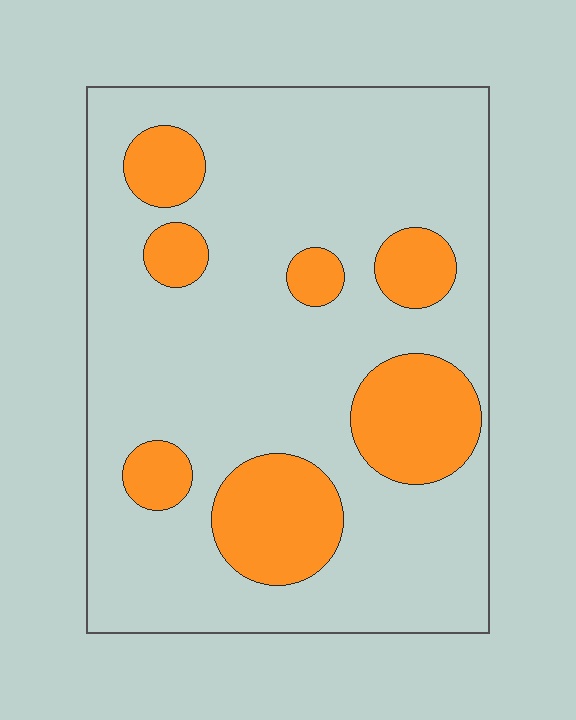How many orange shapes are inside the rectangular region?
7.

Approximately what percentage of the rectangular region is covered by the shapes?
Approximately 20%.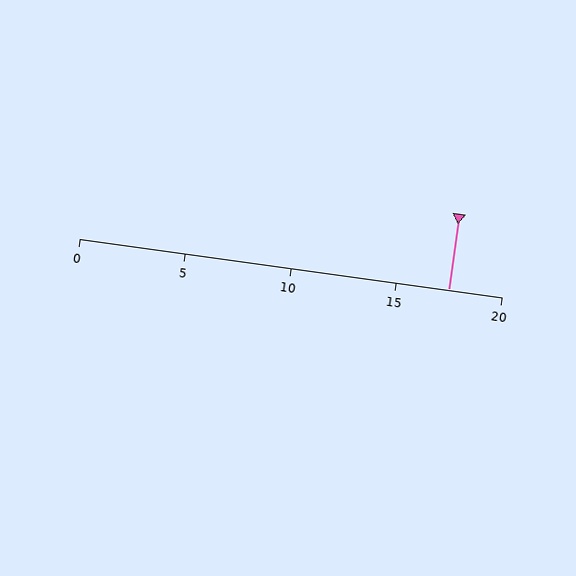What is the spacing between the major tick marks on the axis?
The major ticks are spaced 5 apart.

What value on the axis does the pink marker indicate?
The marker indicates approximately 17.5.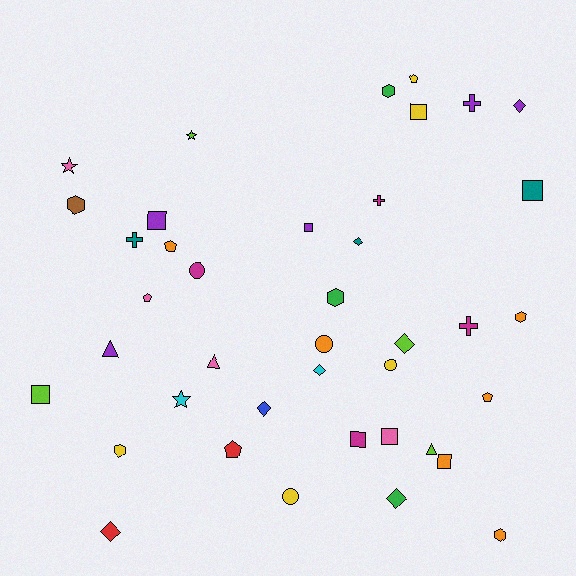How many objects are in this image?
There are 40 objects.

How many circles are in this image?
There are 4 circles.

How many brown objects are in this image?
There is 1 brown object.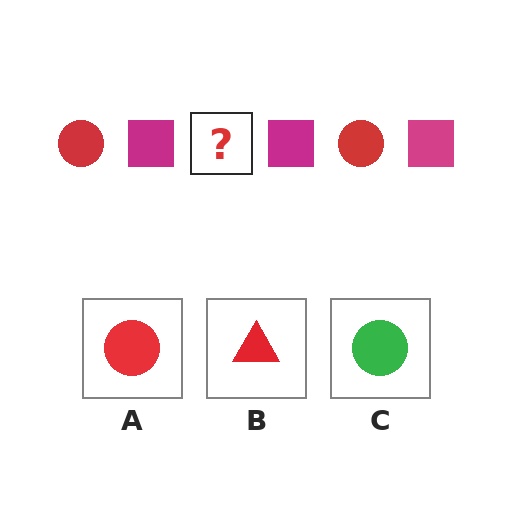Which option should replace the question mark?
Option A.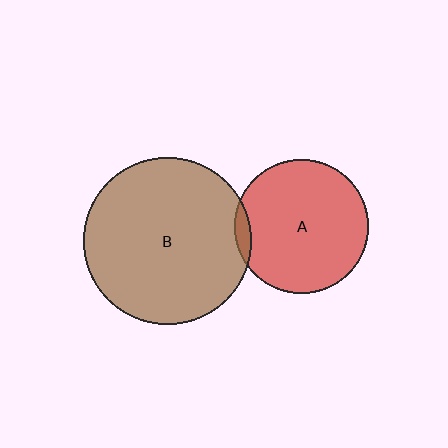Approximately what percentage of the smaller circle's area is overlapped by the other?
Approximately 5%.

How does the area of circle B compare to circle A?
Approximately 1.6 times.